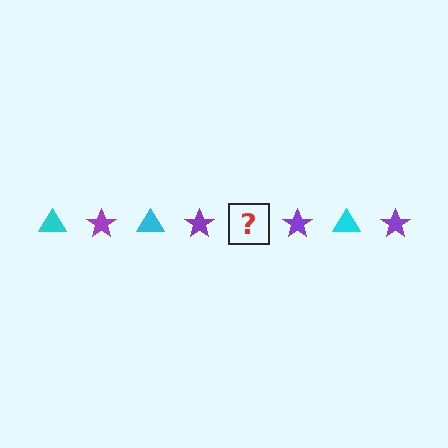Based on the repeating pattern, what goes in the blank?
The blank should be a cyan triangle.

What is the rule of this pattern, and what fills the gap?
The rule is that the pattern alternates between cyan triangle and purple star. The gap should be filled with a cyan triangle.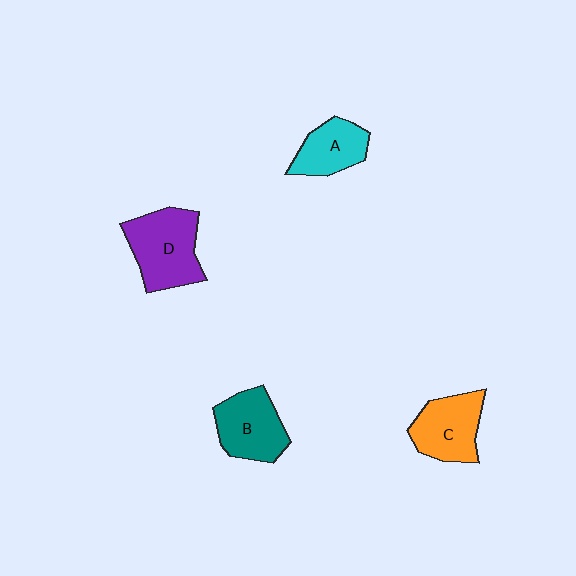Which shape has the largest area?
Shape D (purple).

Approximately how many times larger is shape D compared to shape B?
Approximately 1.2 times.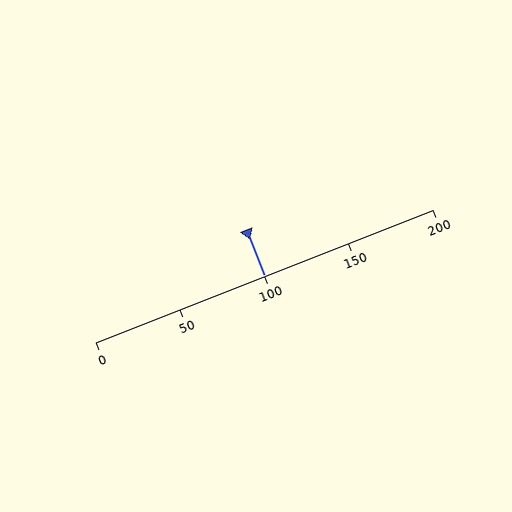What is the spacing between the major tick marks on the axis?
The major ticks are spaced 50 apart.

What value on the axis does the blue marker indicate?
The marker indicates approximately 100.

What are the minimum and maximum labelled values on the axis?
The axis runs from 0 to 200.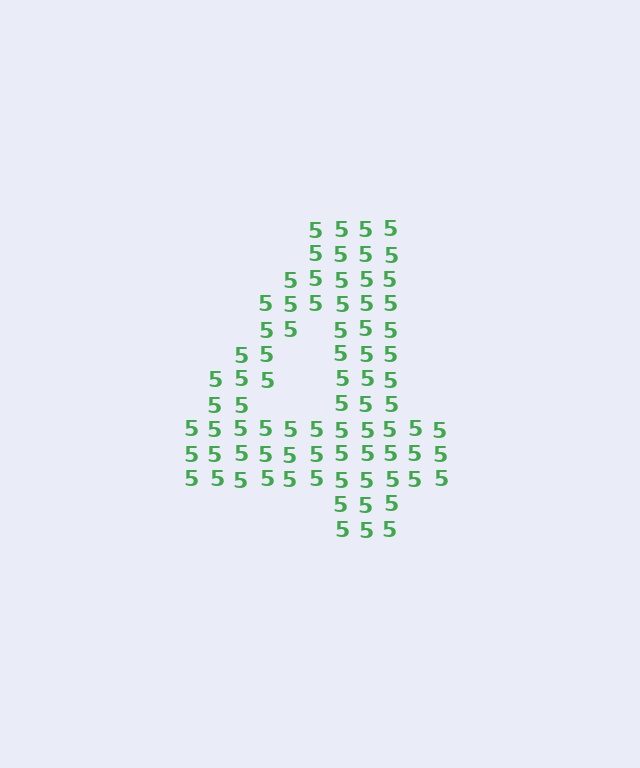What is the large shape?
The large shape is the digit 4.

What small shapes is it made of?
It is made of small digit 5's.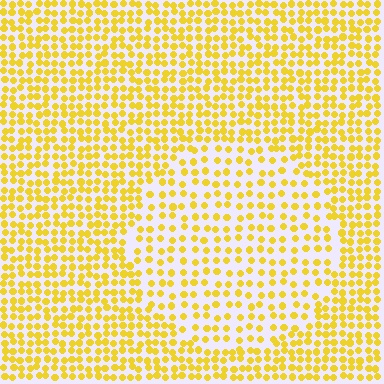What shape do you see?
I see a circle.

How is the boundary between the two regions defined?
The boundary is defined by a change in element density (approximately 1.7x ratio). All elements are the same color, size, and shape.